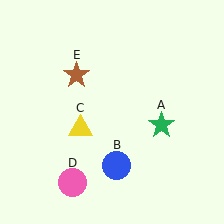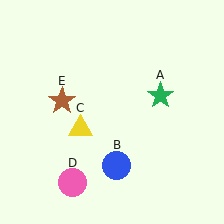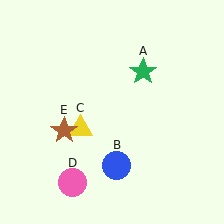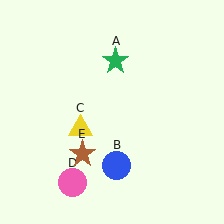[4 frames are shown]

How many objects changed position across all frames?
2 objects changed position: green star (object A), brown star (object E).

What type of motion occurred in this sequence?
The green star (object A), brown star (object E) rotated counterclockwise around the center of the scene.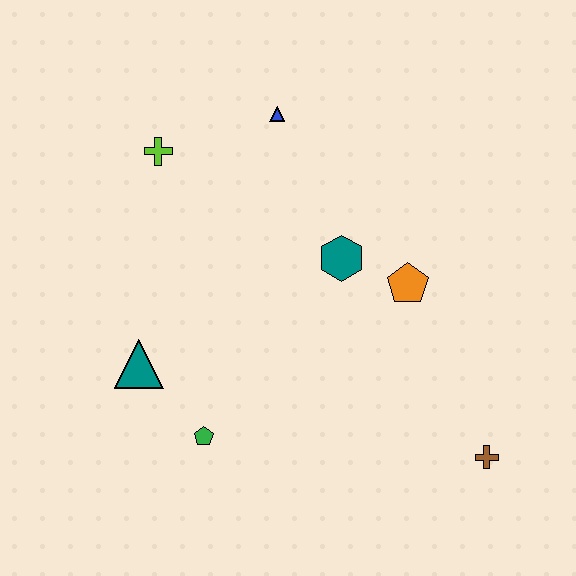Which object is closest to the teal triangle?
The green pentagon is closest to the teal triangle.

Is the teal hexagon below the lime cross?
Yes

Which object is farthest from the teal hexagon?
The brown cross is farthest from the teal hexagon.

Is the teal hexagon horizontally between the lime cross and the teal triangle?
No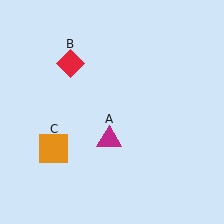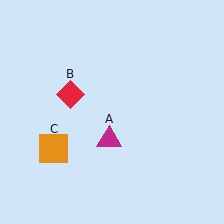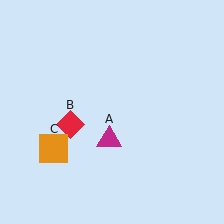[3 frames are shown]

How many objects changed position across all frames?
1 object changed position: red diamond (object B).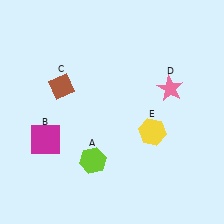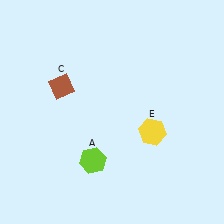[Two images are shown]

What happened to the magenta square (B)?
The magenta square (B) was removed in Image 2. It was in the bottom-left area of Image 1.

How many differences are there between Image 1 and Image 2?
There are 2 differences between the two images.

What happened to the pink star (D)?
The pink star (D) was removed in Image 2. It was in the top-right area of Image 1.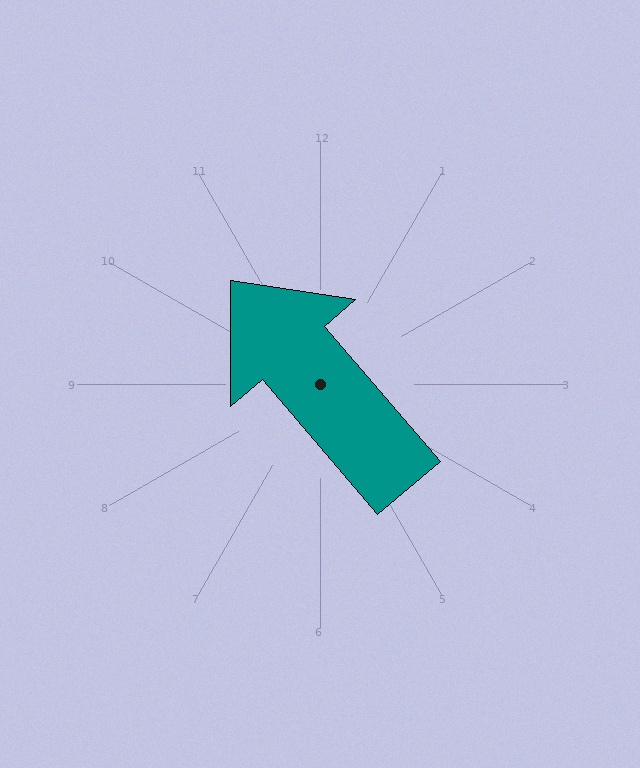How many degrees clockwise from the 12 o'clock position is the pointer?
Approximately 319 degrees.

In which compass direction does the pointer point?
Northwest.